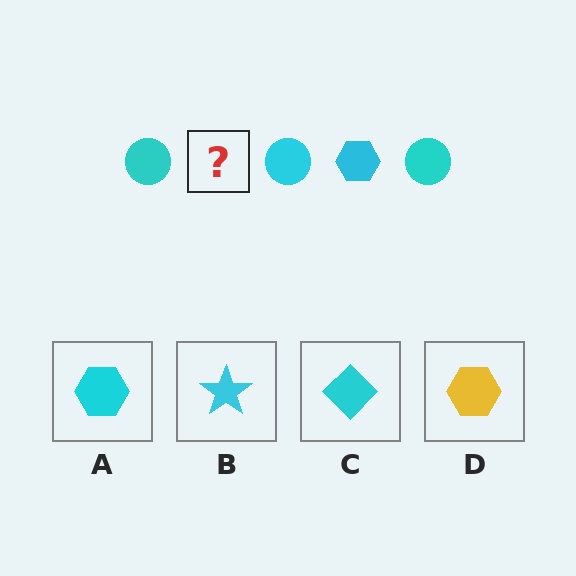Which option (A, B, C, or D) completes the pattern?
A.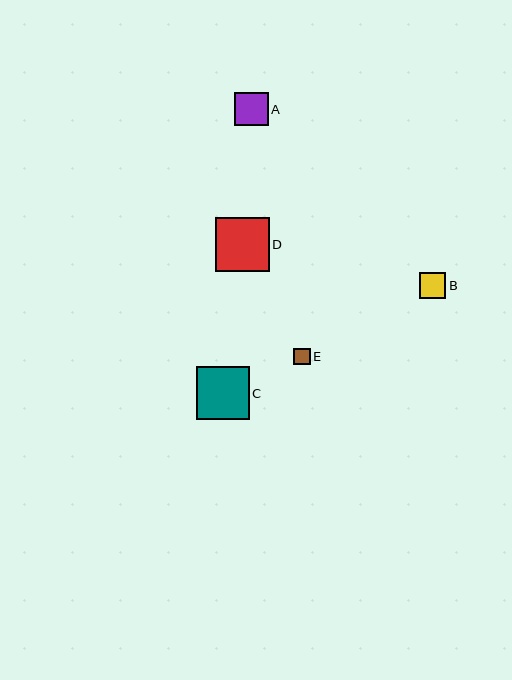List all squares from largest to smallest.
From largest to smallest: D, C, A, B, E.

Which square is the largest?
Square D is the largest with a size of approximately 54 pixels.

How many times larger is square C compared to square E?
Square C is approximately 3.2 times the size of square E.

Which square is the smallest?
Square E is the smallest with a size of approximately 17 pixels.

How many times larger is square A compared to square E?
Square A is approximately 2.0 times the size of square E.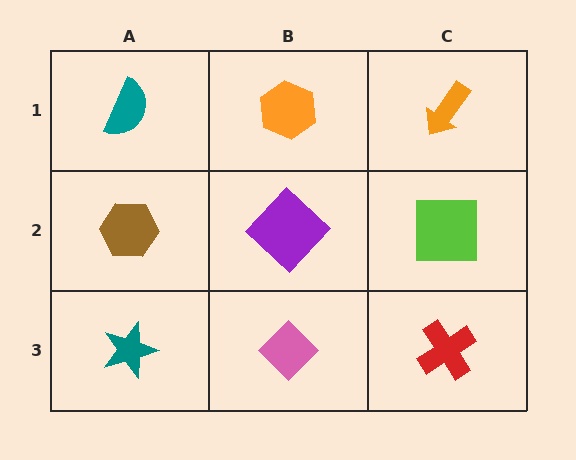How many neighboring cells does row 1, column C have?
2.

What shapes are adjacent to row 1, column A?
A brown hexagon (row 2, column A), an orange hexagon (row 1, column B).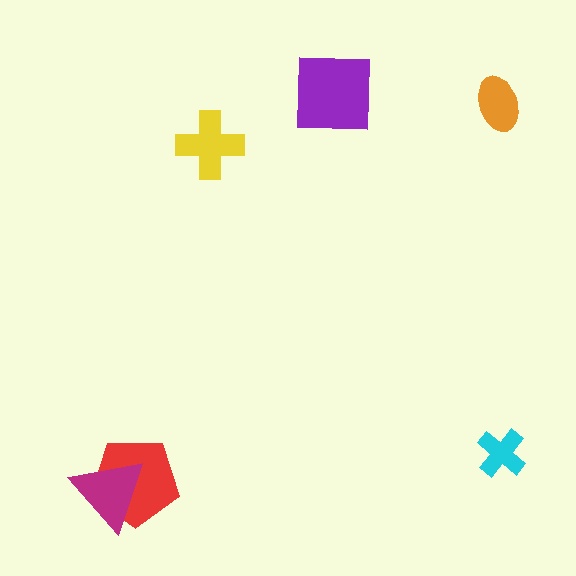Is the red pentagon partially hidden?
Yes, it is partially covered by another shape.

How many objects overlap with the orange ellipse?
0 objects overlap with the orange ellipse.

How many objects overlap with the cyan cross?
0 objects overlap with the cyan cross.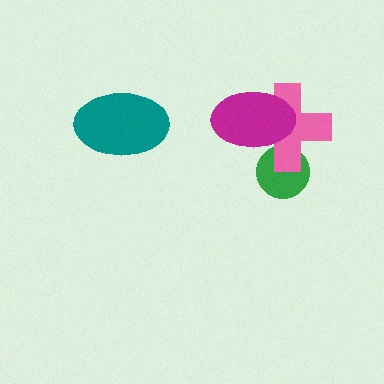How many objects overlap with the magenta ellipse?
2 objects overlap with the magenta ellipse.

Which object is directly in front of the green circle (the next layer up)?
The pink cross is directly in front of the green circle.